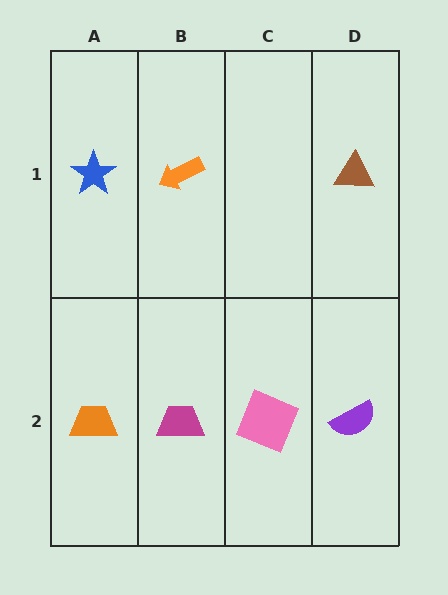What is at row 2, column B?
A magenta trapezoid.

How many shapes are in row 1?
3 shapes.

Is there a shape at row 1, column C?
No, that cell is empty.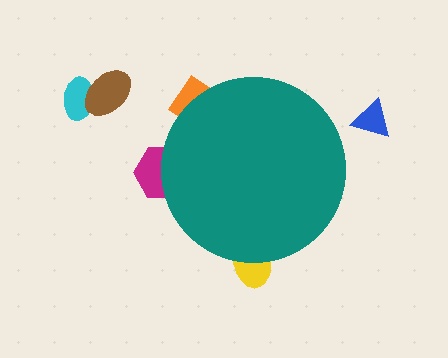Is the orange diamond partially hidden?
Yes, the orange diamond is partially hidden behind the teal circle.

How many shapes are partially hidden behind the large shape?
3 shapes are partially hidden.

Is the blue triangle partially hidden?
No, the blue triangle is fully visible.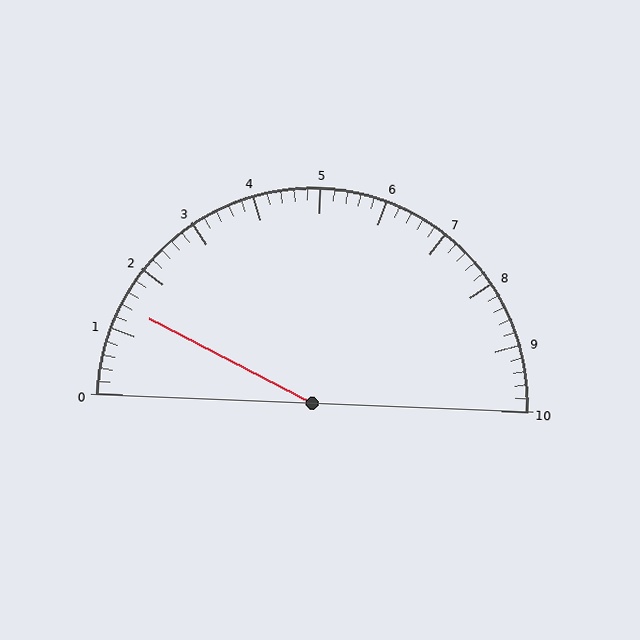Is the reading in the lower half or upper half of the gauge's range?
The reading is in the lower half of the range (0 to 10).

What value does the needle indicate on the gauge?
The needle indicates approximately 1.4.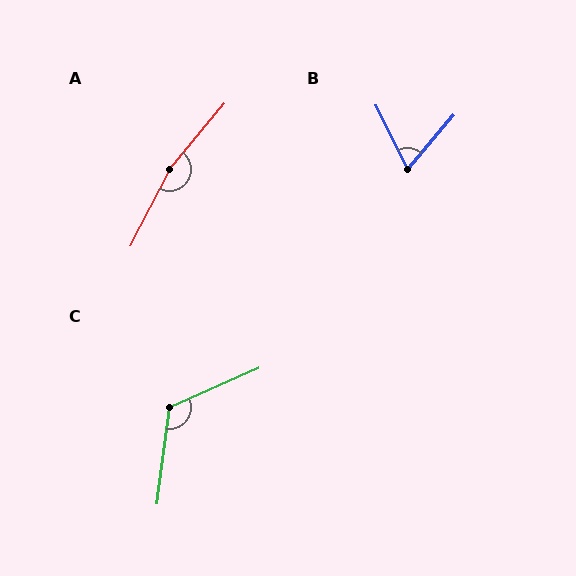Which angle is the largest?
A, at approximately 168 degrees.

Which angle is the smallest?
B, at approximately 66 degrees.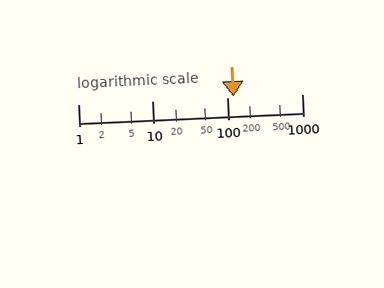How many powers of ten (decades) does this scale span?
The scale spans 3 decades, from 1 to 1000.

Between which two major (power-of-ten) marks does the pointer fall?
The pointer is between 100 and 1000.